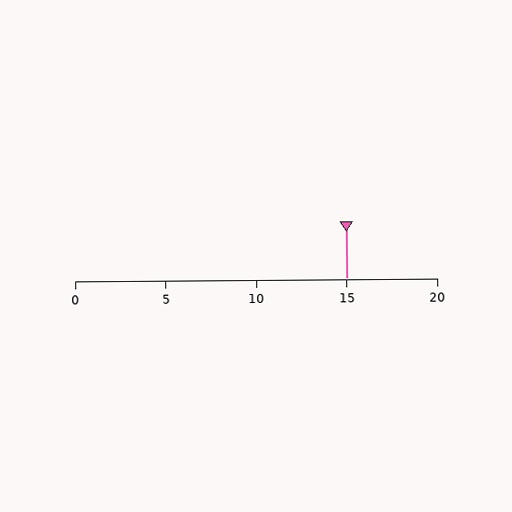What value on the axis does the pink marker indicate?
The marker indicates approximately 15.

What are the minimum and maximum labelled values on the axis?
The axis runs from 0 to 20.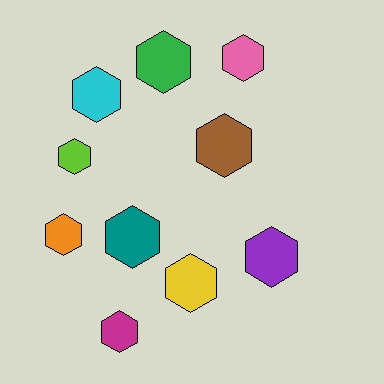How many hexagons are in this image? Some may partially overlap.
There are 10 hexagons.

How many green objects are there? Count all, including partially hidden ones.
There is 1 green object.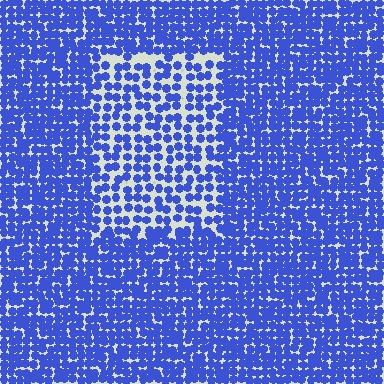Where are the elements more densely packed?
The elements are more densely packed outside the rectangle boundary.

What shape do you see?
I see a rectangle.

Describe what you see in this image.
The image contains small blue elements arranged at two different densities. A rectangle-shaped region is visible where the elements are less densely packed than the surrounding area.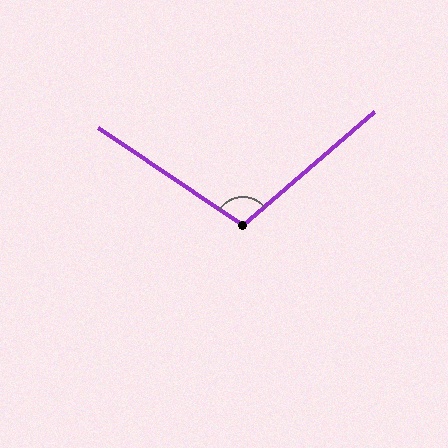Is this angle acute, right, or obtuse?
It is obtuse.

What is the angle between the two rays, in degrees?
Approximately 105 degrees.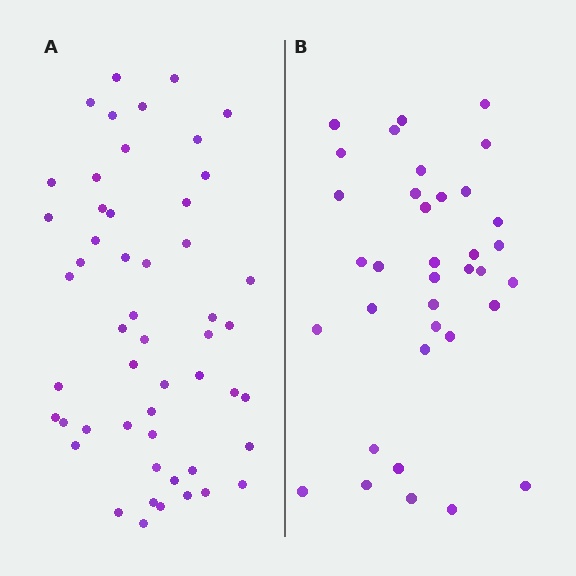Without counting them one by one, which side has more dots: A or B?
Region A (the left region) has more dots.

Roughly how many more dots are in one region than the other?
Region A has approximately 15 more dots than region B.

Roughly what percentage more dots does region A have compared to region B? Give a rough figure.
About 45% more.